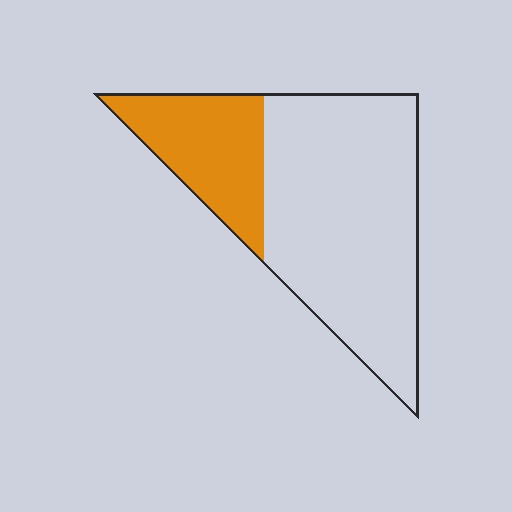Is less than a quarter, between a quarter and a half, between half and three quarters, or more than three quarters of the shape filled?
Between a quarter and a half.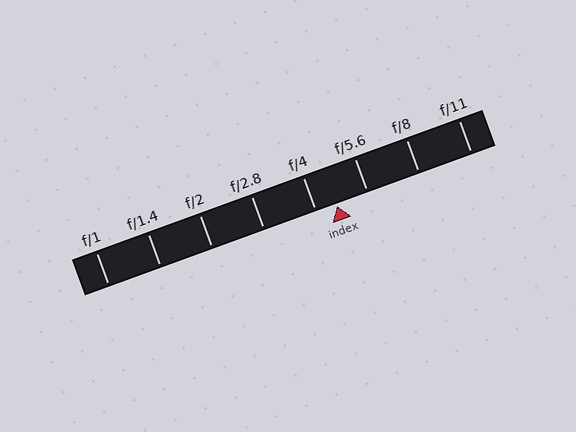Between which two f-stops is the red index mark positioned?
The index mark is between f/4 and f/5.6.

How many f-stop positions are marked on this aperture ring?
There are 8 f-stop positions marked.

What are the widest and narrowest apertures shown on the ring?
The widest aperture shown is f/1 and the narrowest is f/11.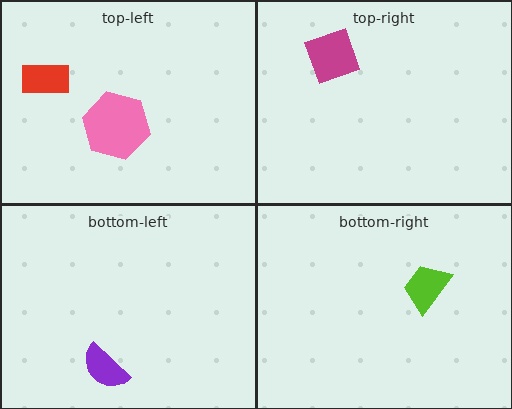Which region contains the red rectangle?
The top-left region.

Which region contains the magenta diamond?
The top-right region.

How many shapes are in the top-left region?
2.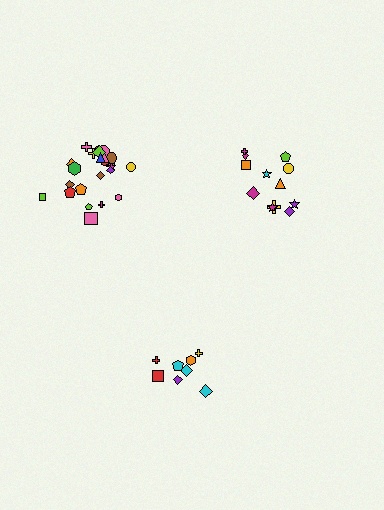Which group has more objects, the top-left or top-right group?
The top-left group.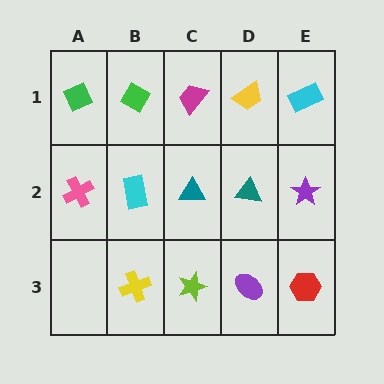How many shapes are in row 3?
4 shapes.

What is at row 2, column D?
A teal triangle.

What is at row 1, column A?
A green diamond.